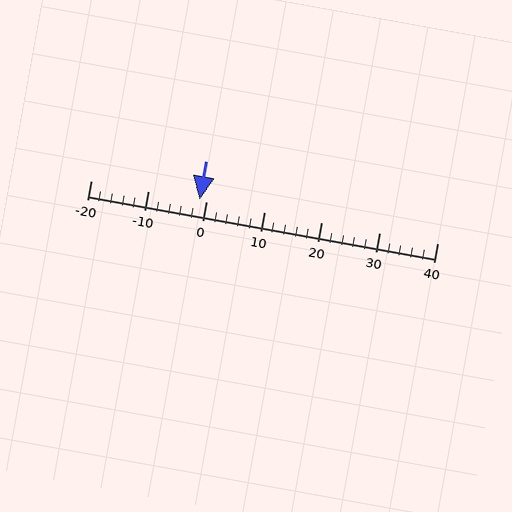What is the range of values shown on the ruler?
The ruler shows values from -20 to 40.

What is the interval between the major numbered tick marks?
The major tick marks are spaced 10 units apart.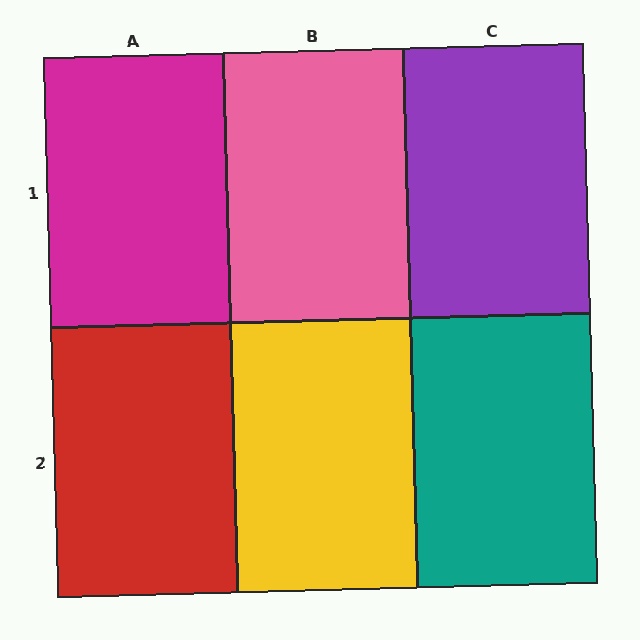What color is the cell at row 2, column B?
Yellow.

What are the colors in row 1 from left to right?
Magenta, pink, purple.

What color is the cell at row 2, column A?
Red.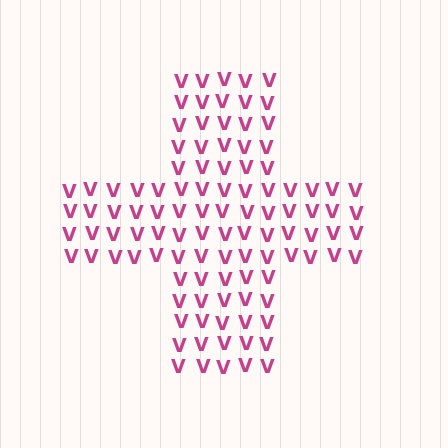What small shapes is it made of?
It is made of small letter V's.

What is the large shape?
The large shape is a cross.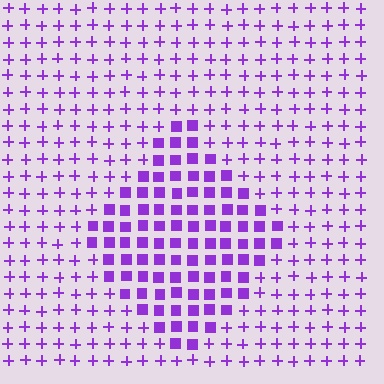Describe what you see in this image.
The image is filled with small purple elements arranged in a uniform grid. A diamond-shaped region contains squares, while the surrounding area contains plus signs. The boundary is defined purely by the change in element shape.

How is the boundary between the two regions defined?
The boundary is defined by a change in element shape: squares inside vs. plus signs outside. All elements share the same color and spacing.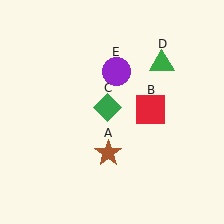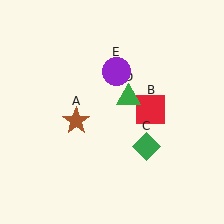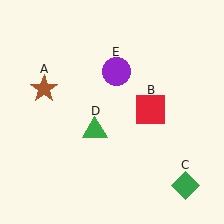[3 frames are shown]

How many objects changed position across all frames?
3 objects changed position: brown star (object A), green diamond (object C), green triangle (object D).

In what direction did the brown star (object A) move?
The brown star (object A) moved up and to the left.